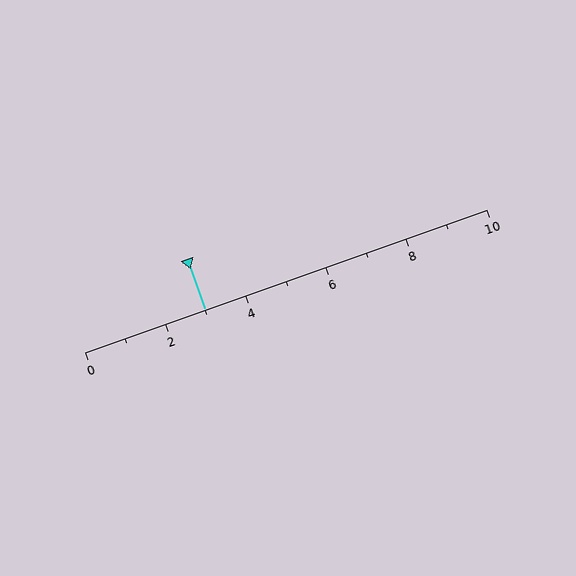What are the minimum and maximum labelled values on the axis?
The axis runs from 0 to 10.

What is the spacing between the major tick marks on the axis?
The major ticks are spaced 2 apart.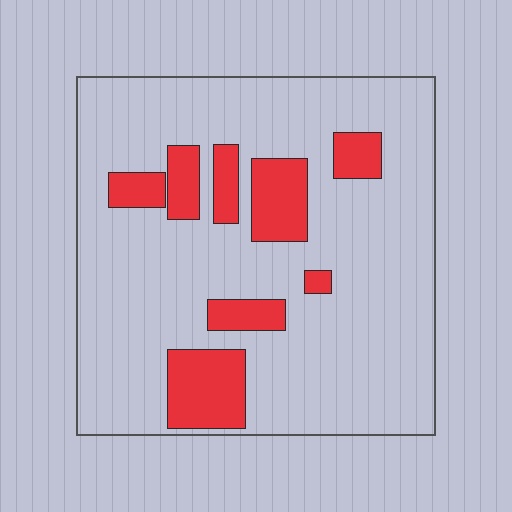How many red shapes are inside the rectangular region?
8.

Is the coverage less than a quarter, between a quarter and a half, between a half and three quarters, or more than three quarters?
Less than a quarter.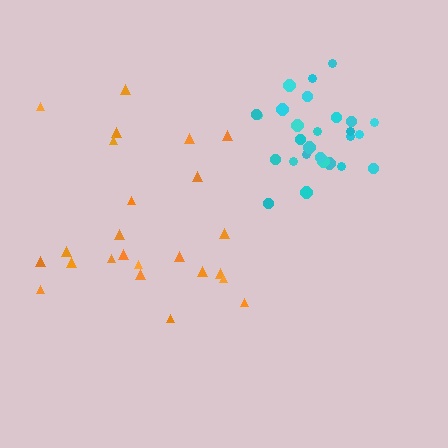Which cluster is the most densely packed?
Cyan.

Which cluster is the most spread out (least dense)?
Orange.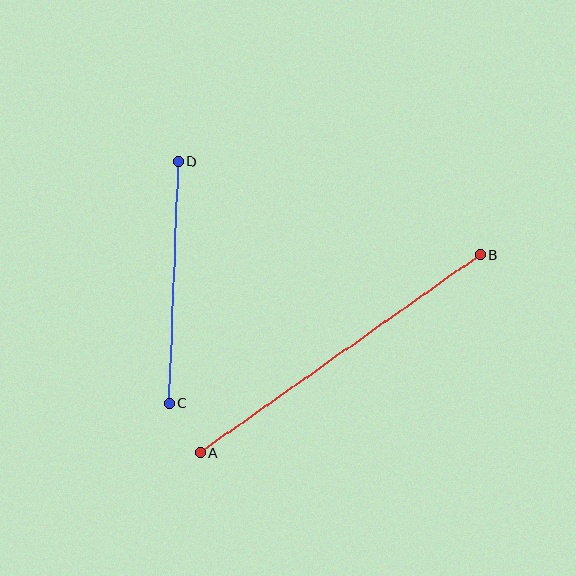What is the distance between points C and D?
The distance is approximately 242 pixels.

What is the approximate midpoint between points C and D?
The midpoint is at approximately (174, 282) pixels.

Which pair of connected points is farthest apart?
Points A and B are farthest apart.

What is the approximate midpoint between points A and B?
The midpoint is at approximately (340, 353) pixels.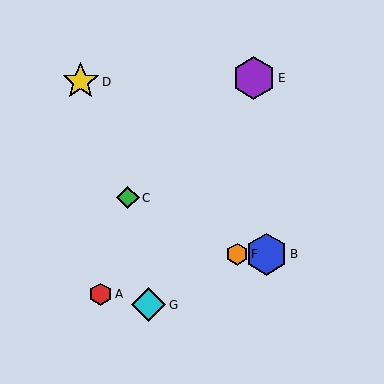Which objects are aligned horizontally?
Objects B, F are aligned horizontally.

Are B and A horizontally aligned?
No, B is at y≈254 and A is at y≈294.